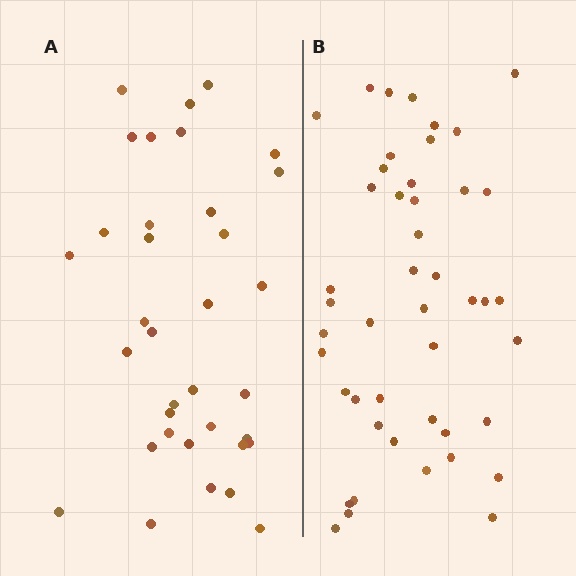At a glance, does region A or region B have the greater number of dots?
Region B (the right region) has more dots.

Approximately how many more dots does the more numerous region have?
Region B has roughly 12 or so more dots than region A.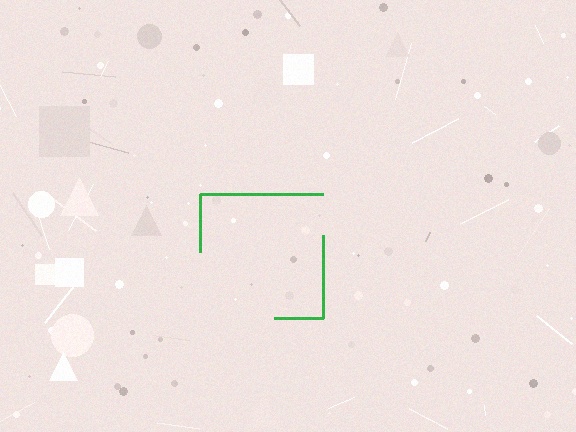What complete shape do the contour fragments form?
The contour fragments form a square.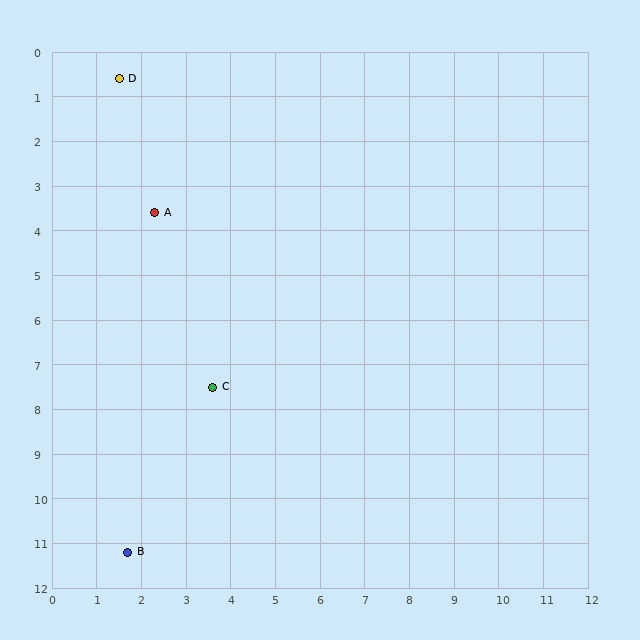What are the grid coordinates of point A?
Point A is at approximately (2.3, 3.6).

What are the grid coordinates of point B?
Point B is at approximately (1.7, 11.2).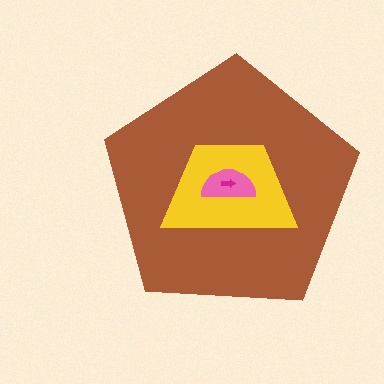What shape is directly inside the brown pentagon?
The yellow trapezoid.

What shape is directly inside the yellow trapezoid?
The pink semicircle.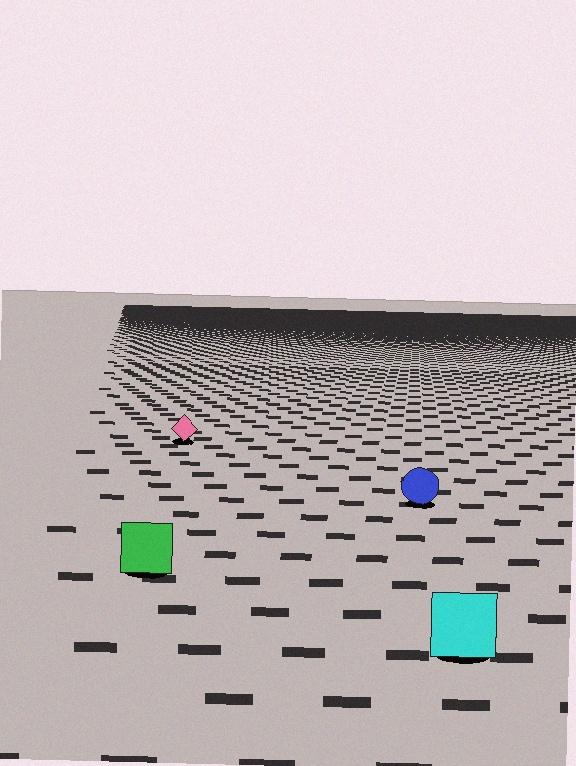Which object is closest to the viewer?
The cyan square is closest. The texture marks near it are larger and more spread out.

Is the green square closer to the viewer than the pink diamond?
Yes. The green square is closer — you can tell from the texture gradient: the ground texture is coarser near it.